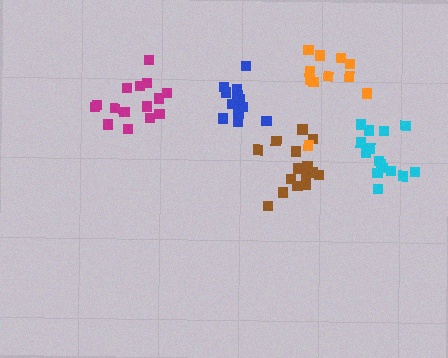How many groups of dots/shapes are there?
There are 5 groups.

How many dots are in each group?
Group 1: 16 dots, Group 2: 15 dots, Group 3: 11 dots, Group 4: 16 dots, Group 5: 12 dots (70 total).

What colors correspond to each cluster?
The clusters are colored: brown, magenta, orange, cyan, blue.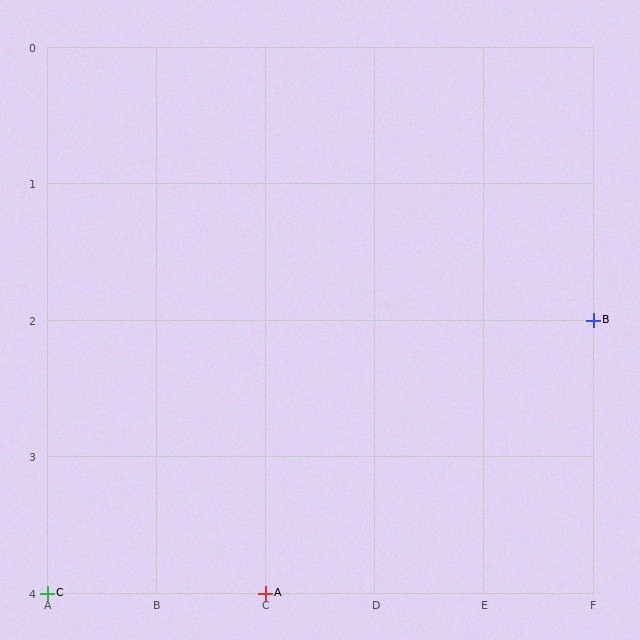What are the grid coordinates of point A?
Point A is at grid coordinates (C, 4).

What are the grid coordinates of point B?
Point B is at grid coordinates (F, 2).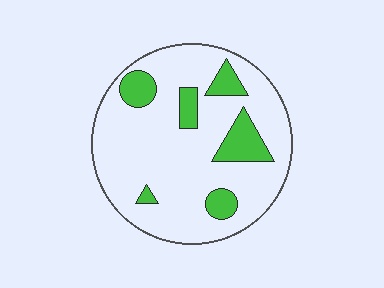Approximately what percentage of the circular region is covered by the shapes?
Approximately 20%.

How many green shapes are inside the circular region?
6.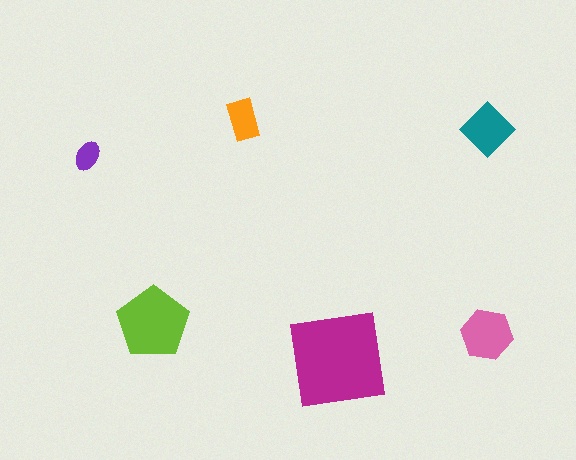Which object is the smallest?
The purple ellipse.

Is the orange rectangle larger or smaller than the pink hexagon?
Smaller.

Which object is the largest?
The magenta square.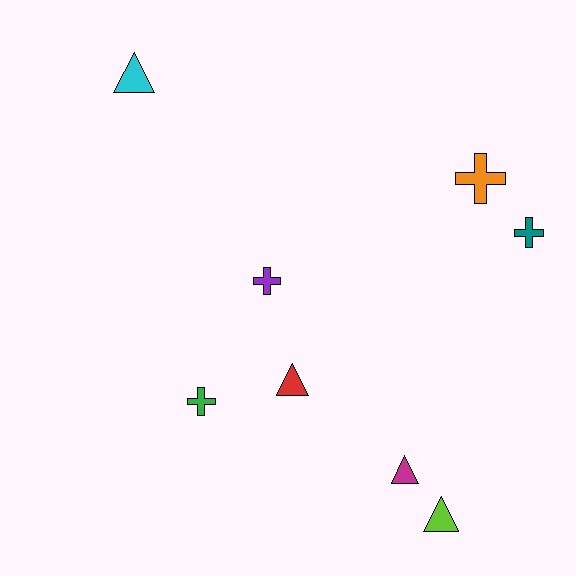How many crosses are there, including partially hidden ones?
There are 4 crosses.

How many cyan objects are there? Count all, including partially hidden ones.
There is 1 cyan object.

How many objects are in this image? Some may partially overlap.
There are 8 objects.